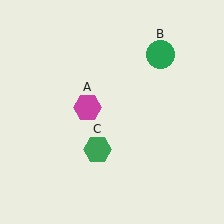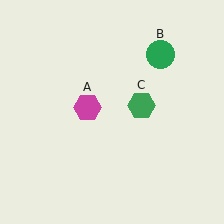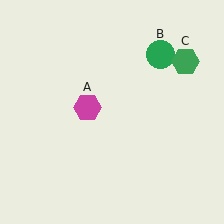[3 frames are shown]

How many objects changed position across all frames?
1 object changed position: green hexagon (object C).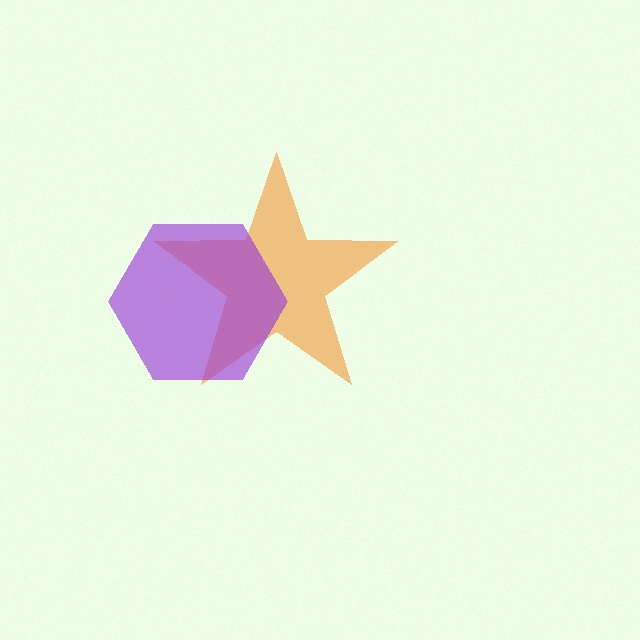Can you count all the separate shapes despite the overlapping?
Yes, there are 2 separate shapes.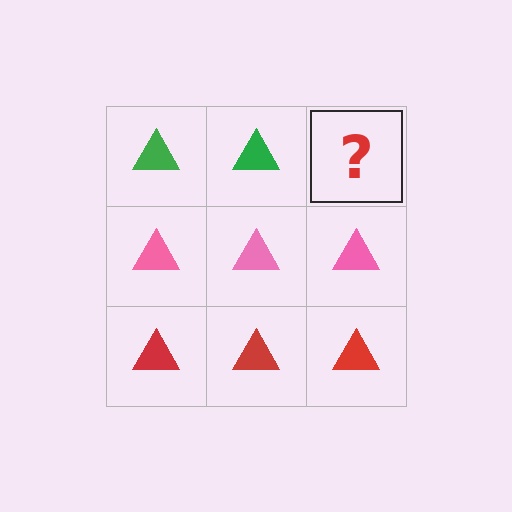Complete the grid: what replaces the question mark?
The question mark should be replaced with a green triangle.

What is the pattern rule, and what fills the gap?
The rule is that each row has a consistent color. The gap should be filled with a green triangle.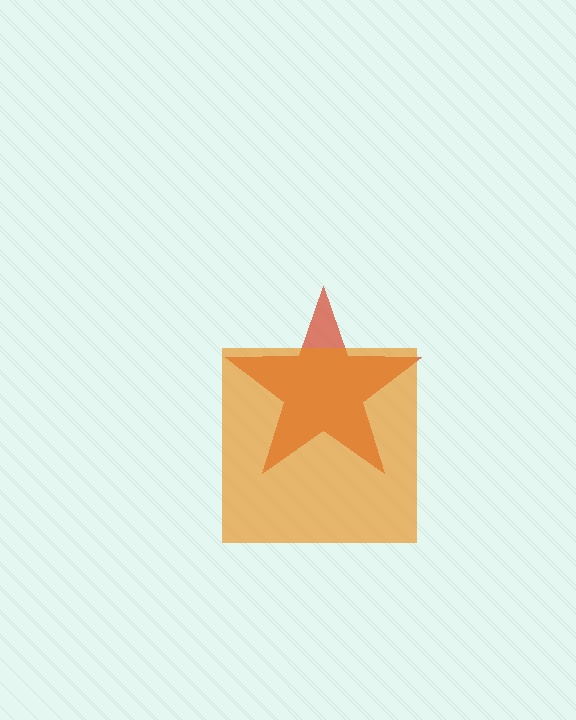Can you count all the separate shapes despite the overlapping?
Yes, there are 2 separate shapes.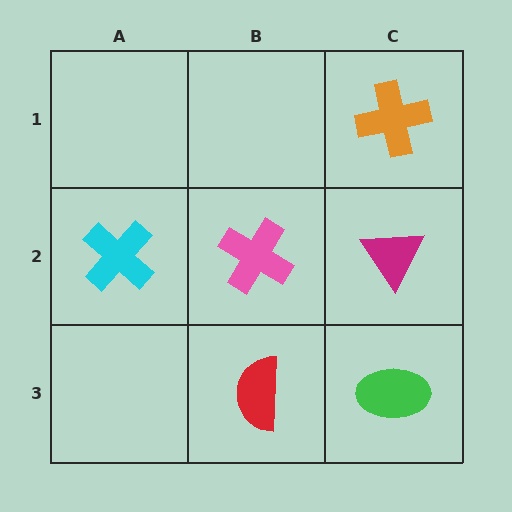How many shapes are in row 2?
3 shapes.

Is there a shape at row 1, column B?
No, that cell is empty.